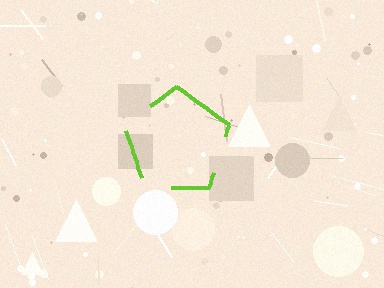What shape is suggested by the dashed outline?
The dashed outline suggests a pentagon.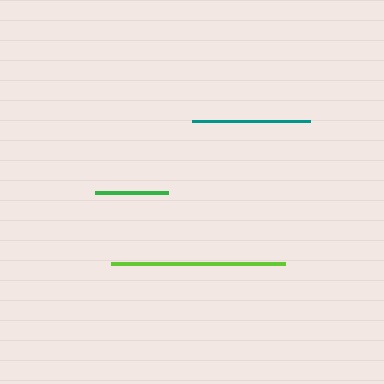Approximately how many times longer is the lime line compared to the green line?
The lime line is approximately 2.4 times the length of the green line.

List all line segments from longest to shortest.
From longest to shortest: lime, teal, green.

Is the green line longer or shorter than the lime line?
The lime line is longer than the green line.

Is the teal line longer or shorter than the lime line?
The lime line is longer than the teal line.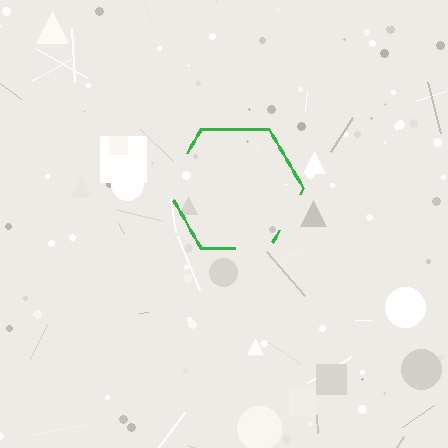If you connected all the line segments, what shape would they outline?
They would outline a hexagon.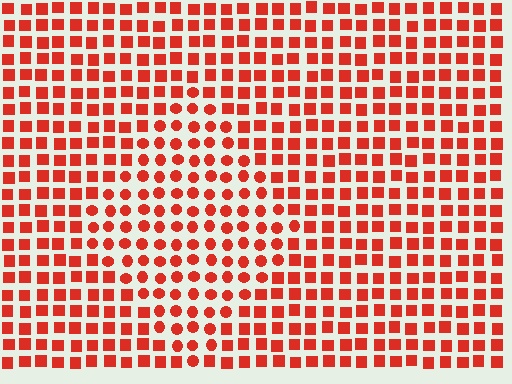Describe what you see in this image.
The image is filled with small red elements arranged in a uniform grid. A diamond-shaped region contains circles, while the surrounding area contains squares. The boundary is defined purely by the change in element shape.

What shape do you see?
I see a diamond.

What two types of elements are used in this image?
The image uses circles inside the diamond region and squares outside it.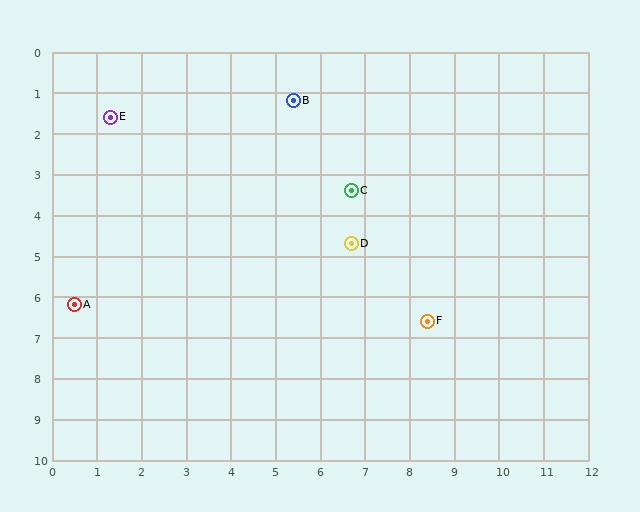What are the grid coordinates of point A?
Point A is at approximately (0.5, 6.2).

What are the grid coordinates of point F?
Point F is at approximately (8.4, 6.6).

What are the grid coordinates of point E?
Point E is at approximately (1.3, 1.6).